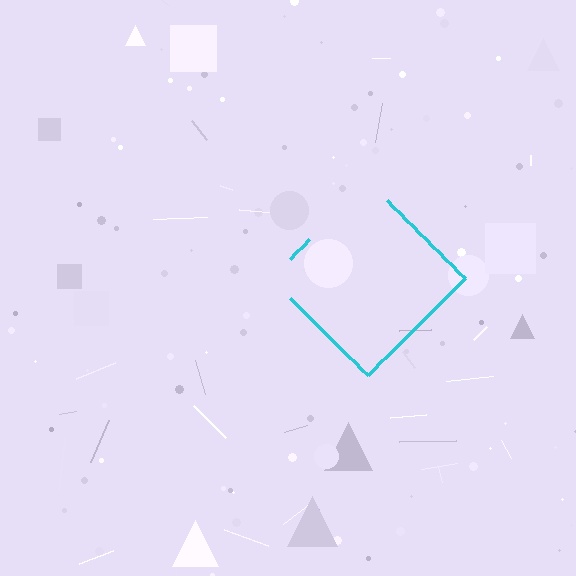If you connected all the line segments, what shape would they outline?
They would outline a diamond.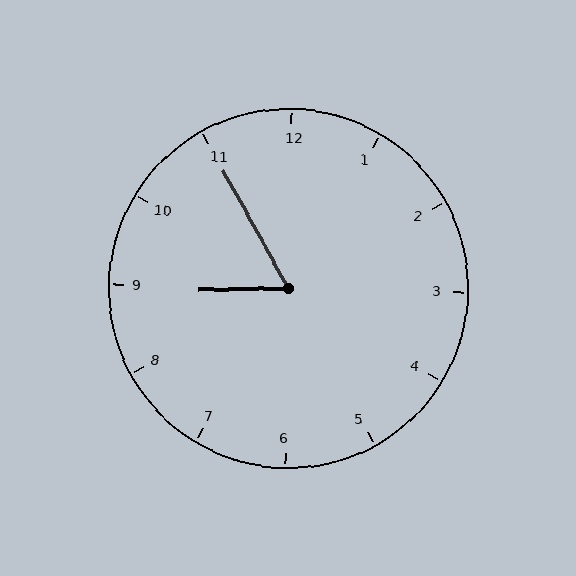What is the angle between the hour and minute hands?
Approximately 62 degrees.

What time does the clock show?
8:55.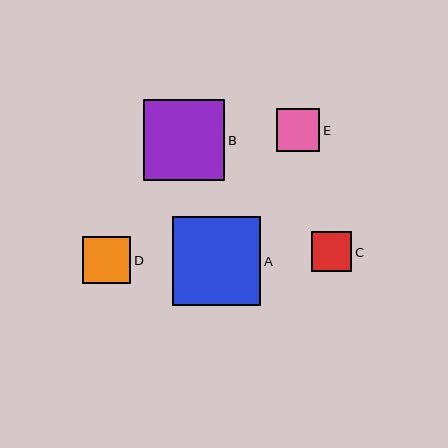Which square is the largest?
Square A is the largest with a size of approximately 89 pixels.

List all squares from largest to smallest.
From largest to smallest: A, B, D, E, C.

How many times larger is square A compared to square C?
Square A is approximately 2.2 times the size of square C.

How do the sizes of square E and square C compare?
Square E and square C are approximately the same size.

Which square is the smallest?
Square C is the smallest with a size of approximately 40 pixels.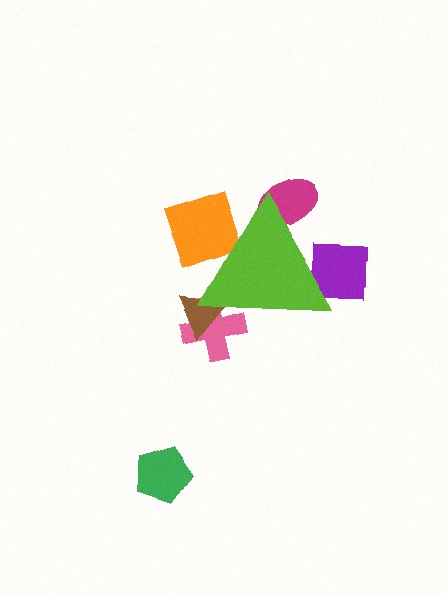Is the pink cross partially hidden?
Yes, the pink cross is partially hidden behind the lime triangle.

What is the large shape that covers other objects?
A lime triangle.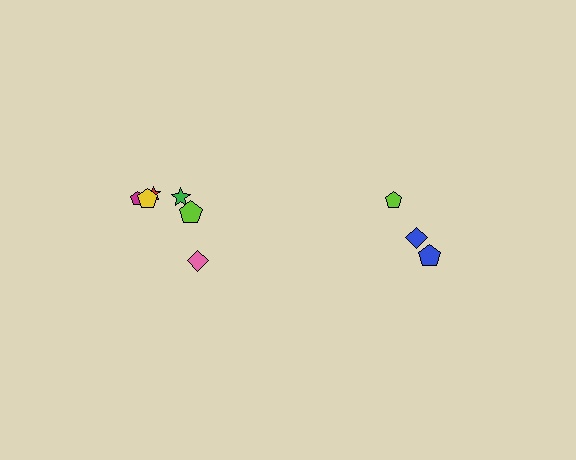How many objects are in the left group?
There are 6 objects.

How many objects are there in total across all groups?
There are 9 objects.